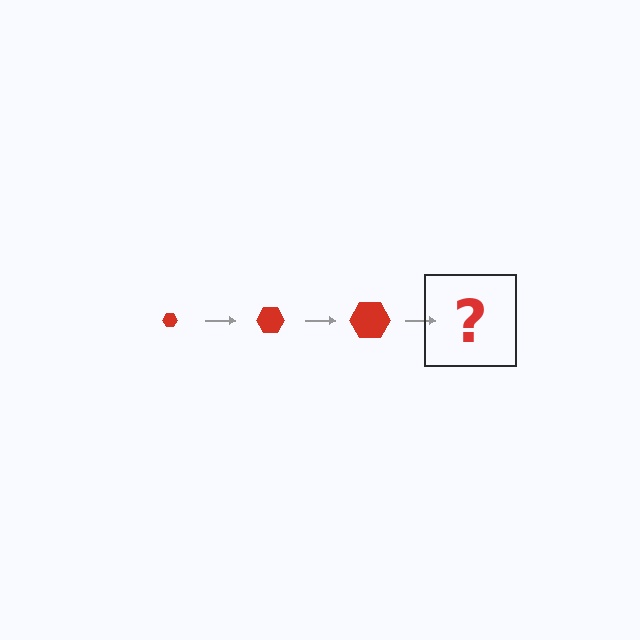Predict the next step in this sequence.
The next step is a red hexagon, larger than the previous one.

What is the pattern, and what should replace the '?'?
The pattern is that the hexagon gets progressively larger each step. The '?' should be a red hexagon, larger than the previous one.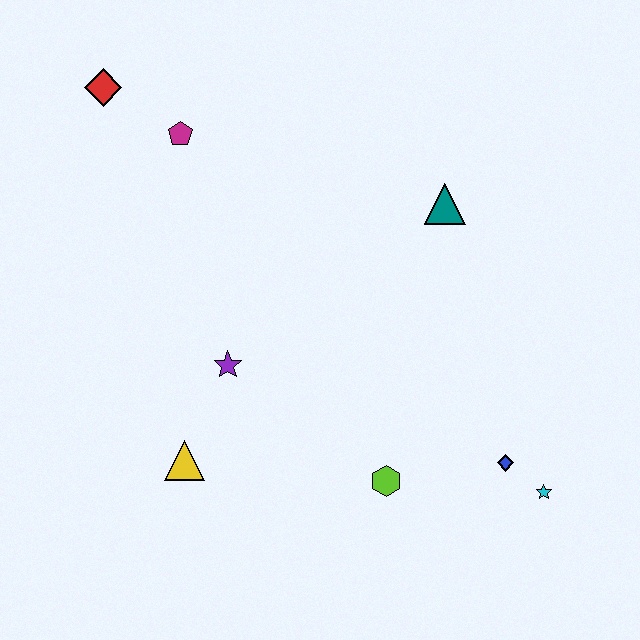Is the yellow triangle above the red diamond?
No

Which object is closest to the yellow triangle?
The purple star is closest to the yellow triangle.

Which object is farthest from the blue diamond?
The red diamond is farthest from the blue diamond.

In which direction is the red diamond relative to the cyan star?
The red diamond is to the left of the cyan star.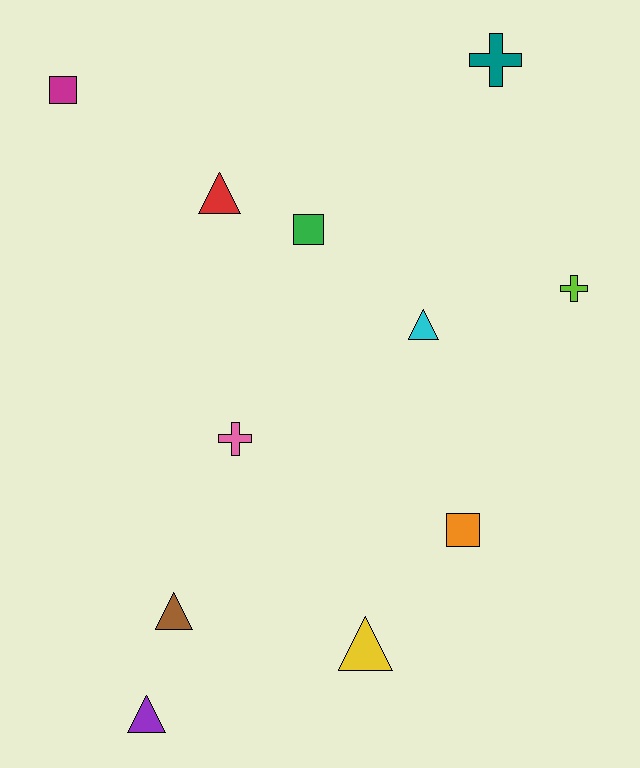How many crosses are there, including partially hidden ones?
There are 3 crosses.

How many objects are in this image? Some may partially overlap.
There are 11 objects.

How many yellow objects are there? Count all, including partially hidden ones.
There is 1 yellow object.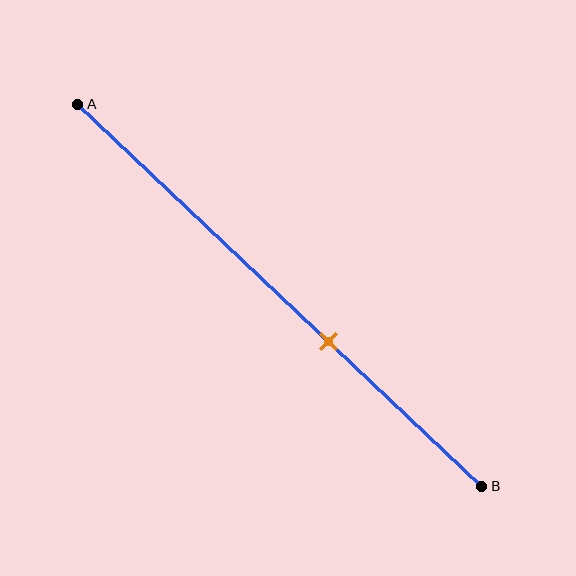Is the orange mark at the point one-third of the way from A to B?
No, the mark is at about 60% from A, not at the 33% one-third point.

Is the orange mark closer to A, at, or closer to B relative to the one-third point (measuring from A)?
The orange mark is closer to point B than the one-third point of segment AB.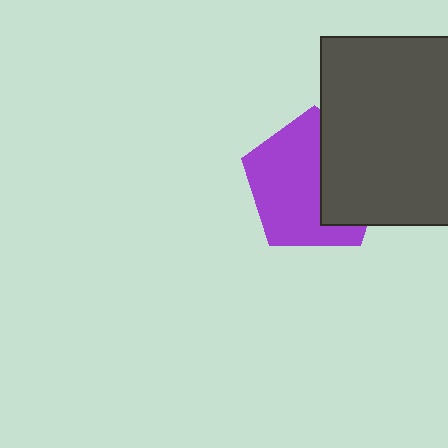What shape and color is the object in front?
The object in front is a dark gray square.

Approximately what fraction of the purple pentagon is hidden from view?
Roughly 39% of the purple pentagon is hidden behind the dark gray square.